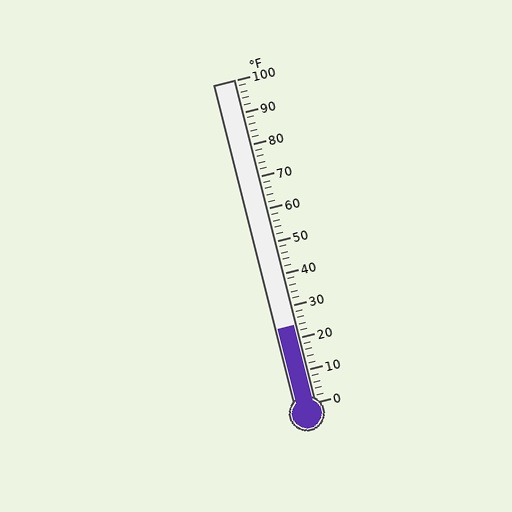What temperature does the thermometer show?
The thermometer shows approximately 24°F.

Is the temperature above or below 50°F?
The temperature is below 50°F.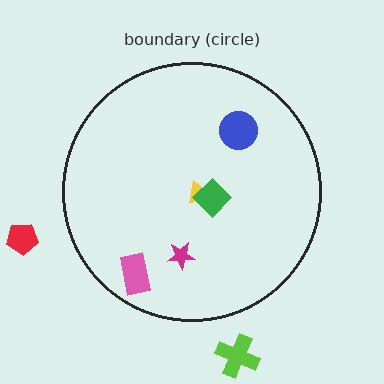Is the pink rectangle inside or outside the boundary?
Inside.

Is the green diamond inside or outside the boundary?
Inside.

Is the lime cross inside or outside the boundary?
Outside.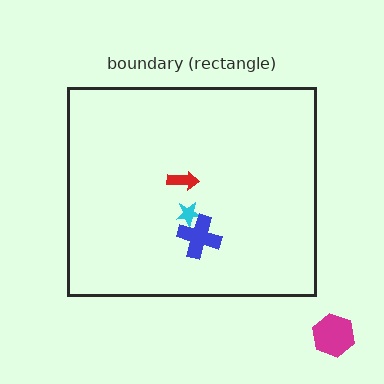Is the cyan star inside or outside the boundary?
Inside.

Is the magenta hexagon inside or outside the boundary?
Outside.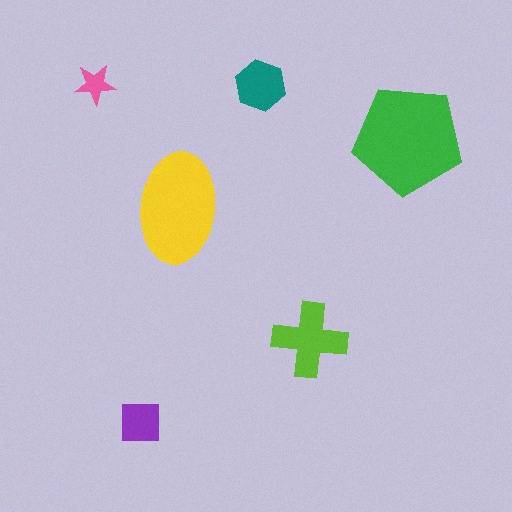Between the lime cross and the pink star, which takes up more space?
The lime cross.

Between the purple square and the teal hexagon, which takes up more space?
The teal hexagon.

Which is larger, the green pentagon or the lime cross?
The green pentagon.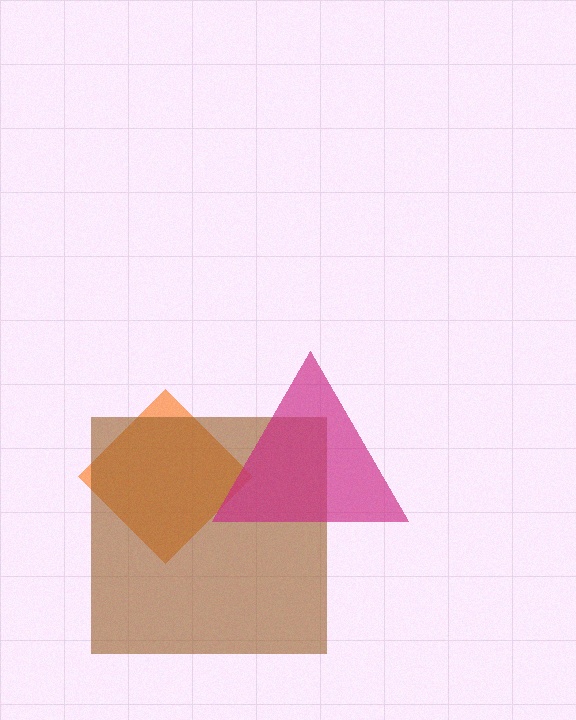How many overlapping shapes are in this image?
There are 3 overlapping shapes in the image.